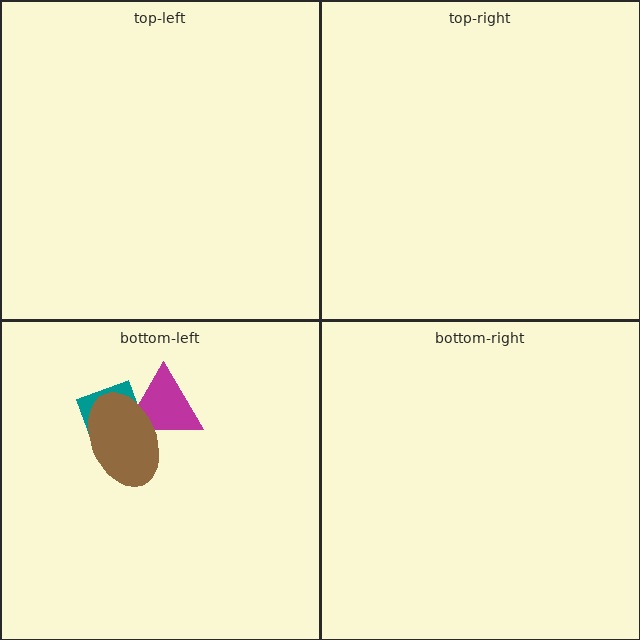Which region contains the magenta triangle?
The bottom-left region.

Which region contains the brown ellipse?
The bottom-left region.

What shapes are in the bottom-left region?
The magenta triangle, the teal diamond, the brown ellipse.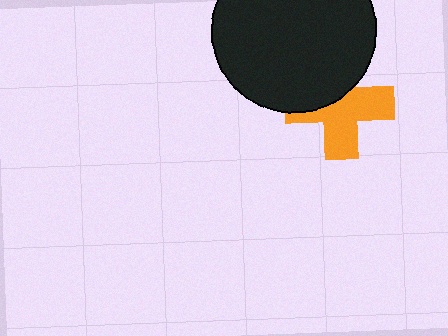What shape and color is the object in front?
The object in front is a black circle.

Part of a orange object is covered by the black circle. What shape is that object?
It is a cross.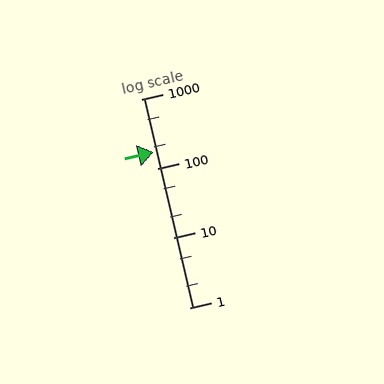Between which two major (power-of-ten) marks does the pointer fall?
The pointer is between 100 and 1000.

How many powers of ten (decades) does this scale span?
The scale spans 3 decades, from 1 to 1000.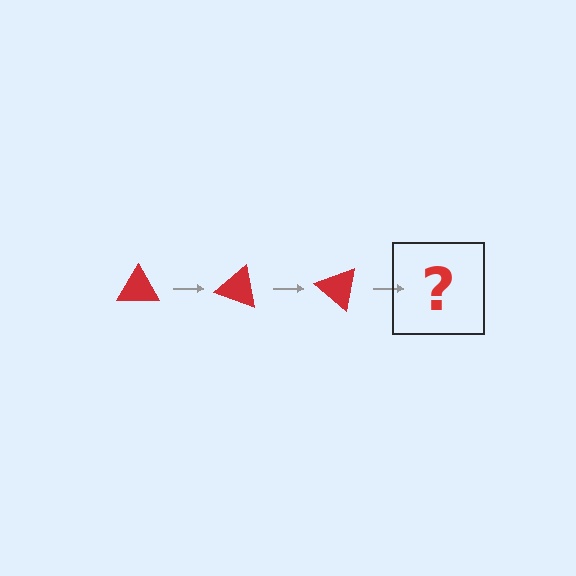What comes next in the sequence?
The next element should be a red triangle rotated 60 degrees.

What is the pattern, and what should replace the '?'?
The pattern is that the triangle rotates 20 degrees each step. The '?' should be a red triangle rotated 60 degrees.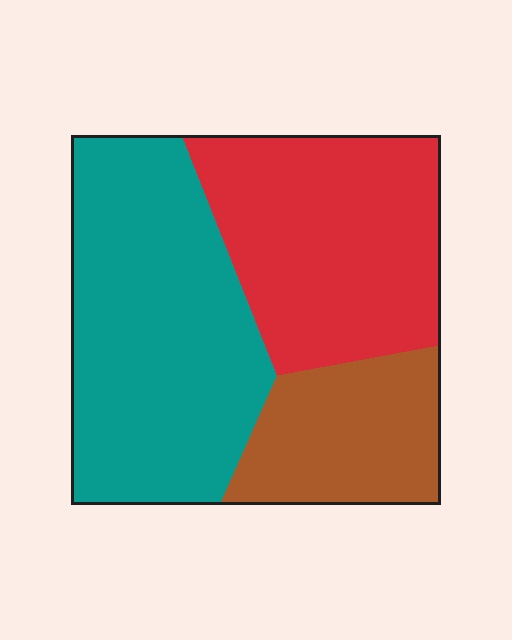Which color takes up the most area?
Teal, at roughly 45%.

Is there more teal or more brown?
Teal.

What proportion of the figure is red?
Red covers 35% of the figure.